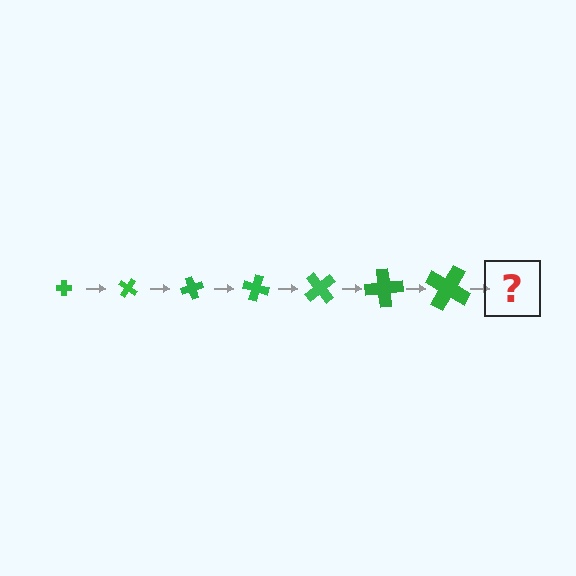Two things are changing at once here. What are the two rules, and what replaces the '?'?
The two rules are that the cross grows larger each step and it rotates 35 degrees each step. The '?' should be a cross, larger than the previous one and rotated 245 degrees from the start.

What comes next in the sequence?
The next element should be a cross, larger than the previous one and rotated 245 degrees from the start.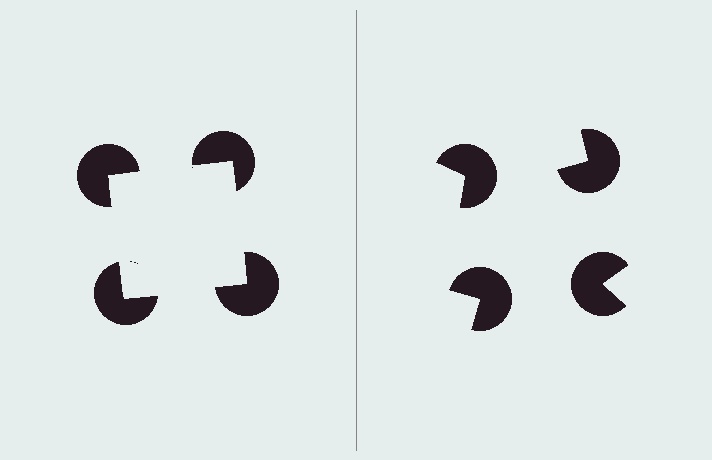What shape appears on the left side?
An illusory square.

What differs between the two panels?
The pac-man discs are positioned identically on both sides; only the wedge orientations differ. On the left they align to a square; on the right they are misaligned.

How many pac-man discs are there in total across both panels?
8 — 4 on each side.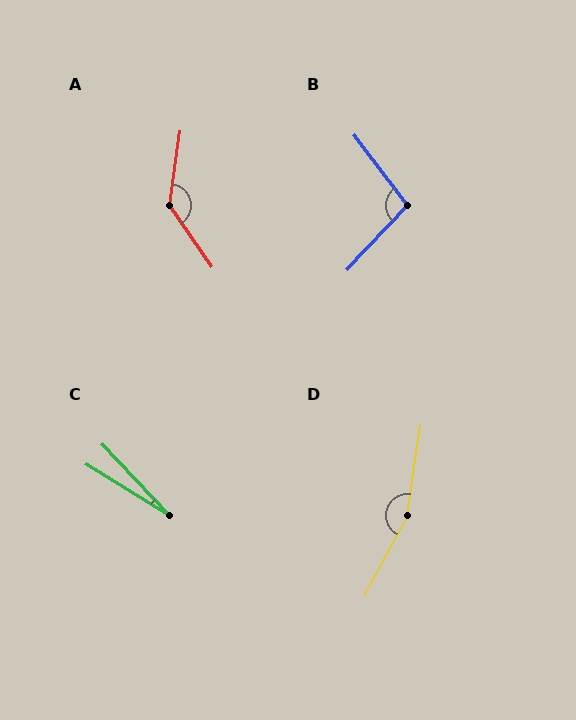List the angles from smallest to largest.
C (15°), B (100°), A (138°), D (160°).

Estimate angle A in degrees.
Approximately 138 degrees.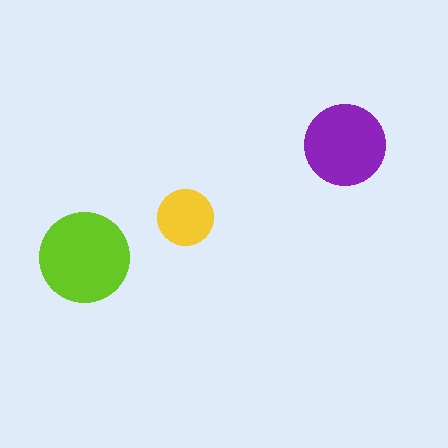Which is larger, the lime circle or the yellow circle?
The lime one.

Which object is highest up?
The purple circle is topmost.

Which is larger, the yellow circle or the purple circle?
The purple one.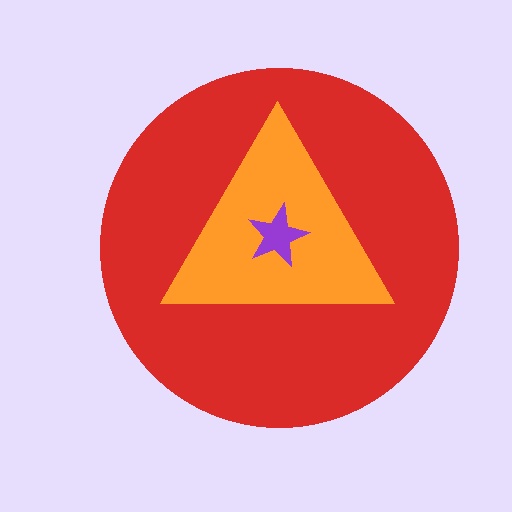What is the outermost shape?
The red circle.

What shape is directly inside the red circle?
The orange triangle.